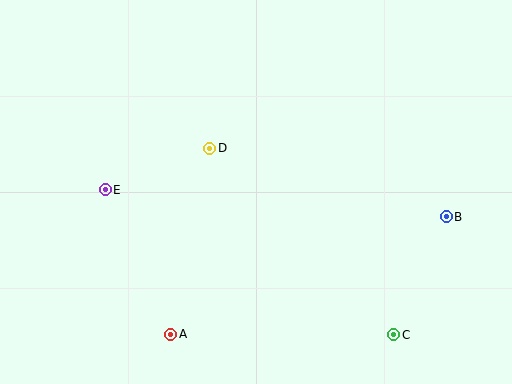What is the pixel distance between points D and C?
The distance between D and C is 262 pixels.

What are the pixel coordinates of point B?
Point B is at (446, 217).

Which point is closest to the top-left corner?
Point E is closest to the top-left corner.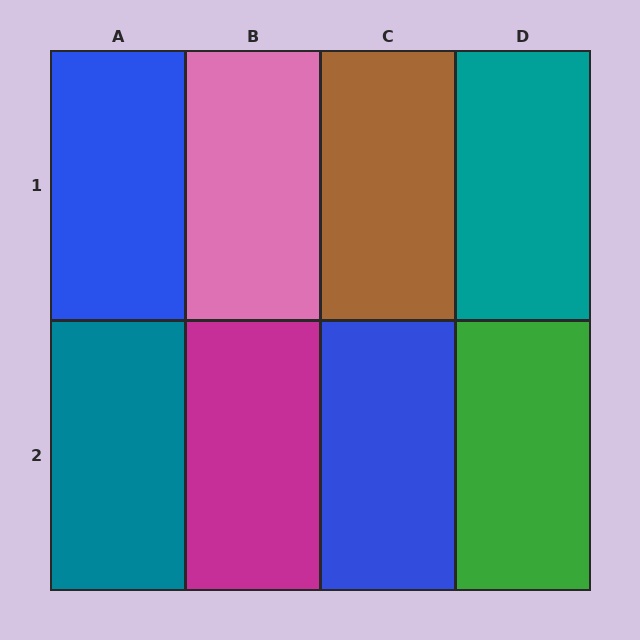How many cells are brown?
1 cell is brown.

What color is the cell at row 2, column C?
Blue.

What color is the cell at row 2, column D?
Green.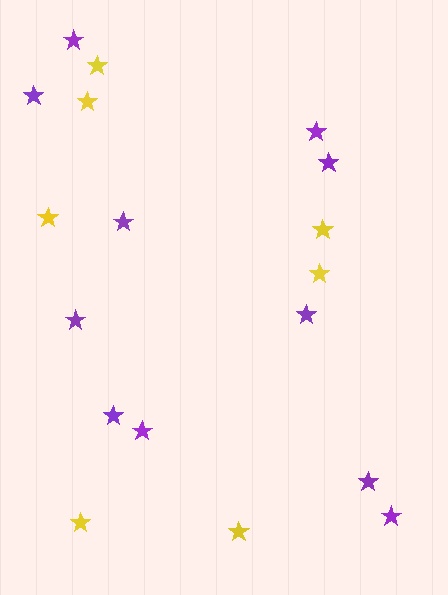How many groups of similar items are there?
There are 2 groups: one group of yellow stars (7) and one group of purple stars (11).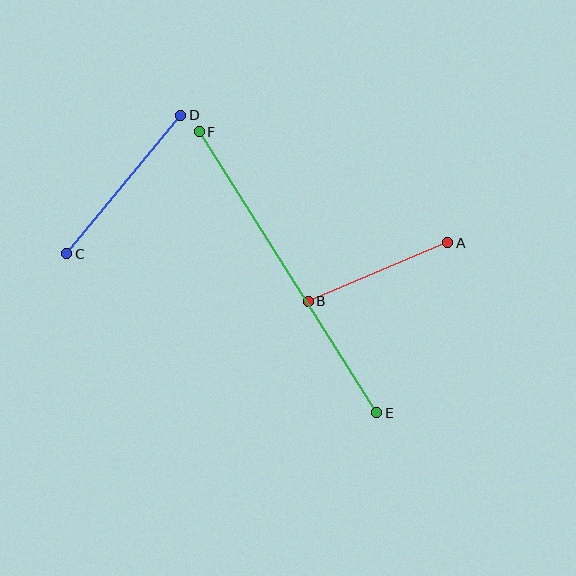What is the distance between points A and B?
The distance is approximately 151 pixels.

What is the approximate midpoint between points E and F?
The midpoint is at approximately (288, 272) pixels.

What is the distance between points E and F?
The distance is approximately 332 pixels.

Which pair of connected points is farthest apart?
Points E and F are farthest apart.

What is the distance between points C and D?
The distance is approximately 179 pixels.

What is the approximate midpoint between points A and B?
The midpoint is at approximately (378, 272) pixels.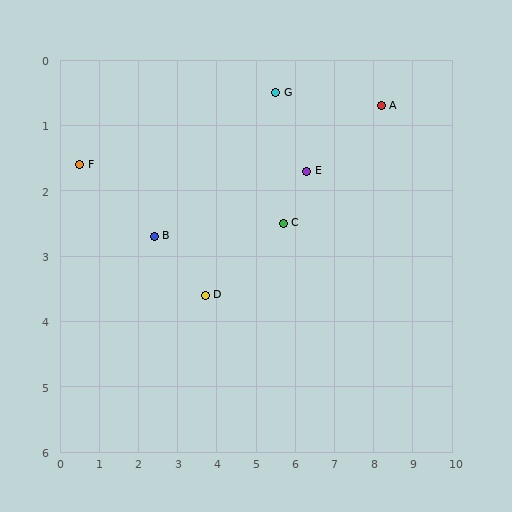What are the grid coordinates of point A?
Point A is at approximately (8.2, 0.7).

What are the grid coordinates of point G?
Point G is at approximately (5.5, 0.5).